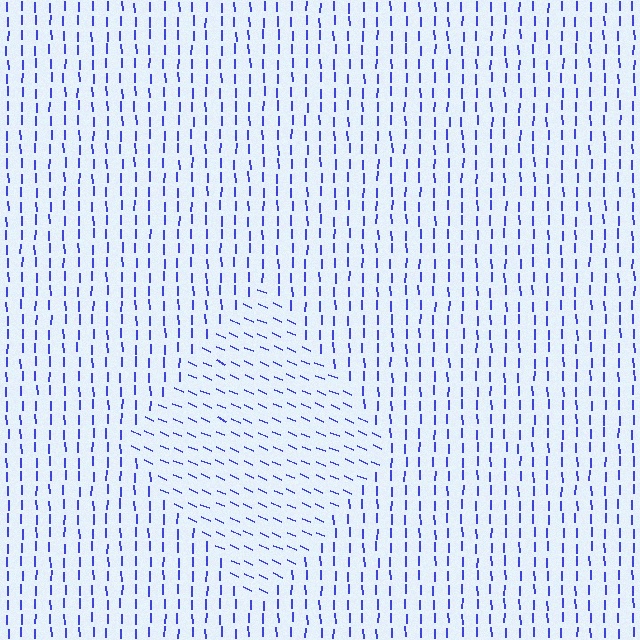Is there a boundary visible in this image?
Yes, there is a texture boundary formed by a change in line orientation.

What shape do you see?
I see a diamond.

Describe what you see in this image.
The image is filled with small blue line segments. A diamond region in the image has lines oriented differently from the surrounding lines, creating a visible texture boundary.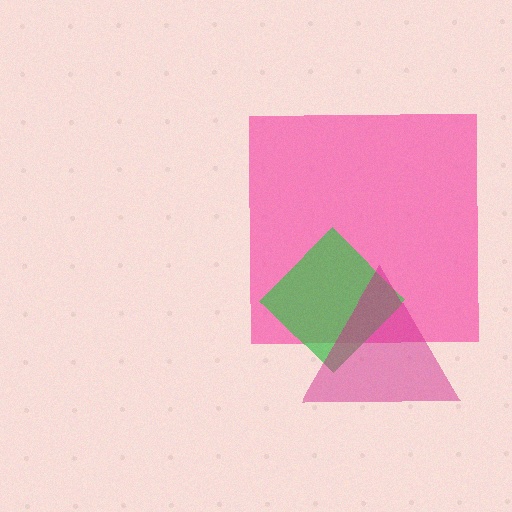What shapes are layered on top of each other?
The layered shapes are: a pink square, a green diamond, a magenta triangle.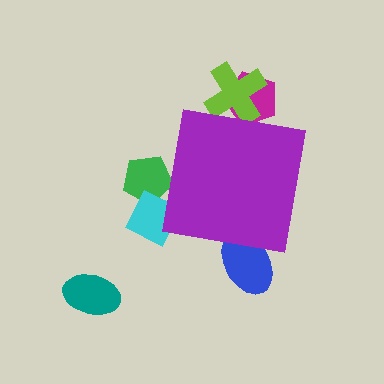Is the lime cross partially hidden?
Yes, the lime cross is partially hidden behind the purple square.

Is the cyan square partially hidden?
Yes, the cyan square is partially hidden behind the purple square.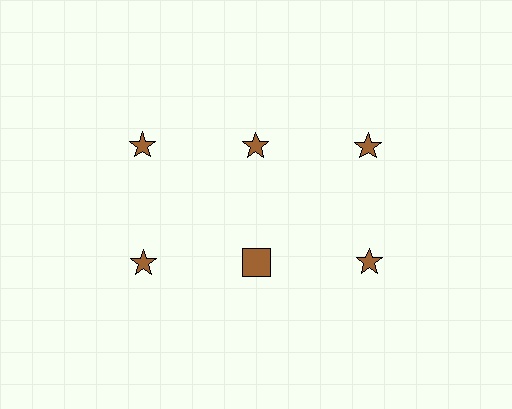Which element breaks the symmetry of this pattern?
The brown square in the second row, second from left column breaks the symmetry. All other shapes are brown stars.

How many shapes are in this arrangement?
There are 6 shapes arranged in a grid pattern.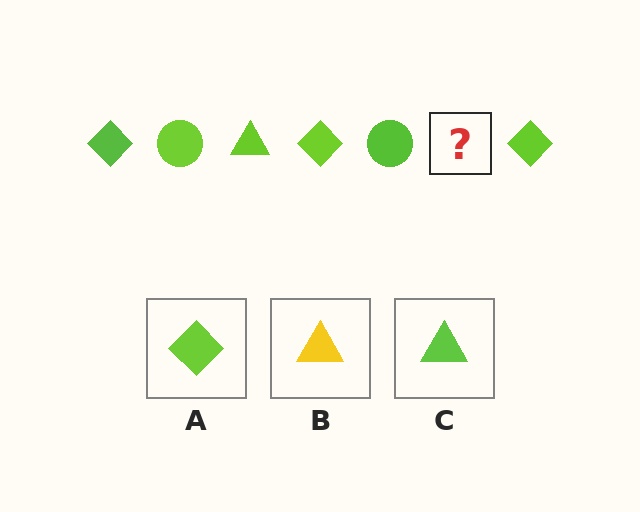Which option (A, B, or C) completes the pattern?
C.